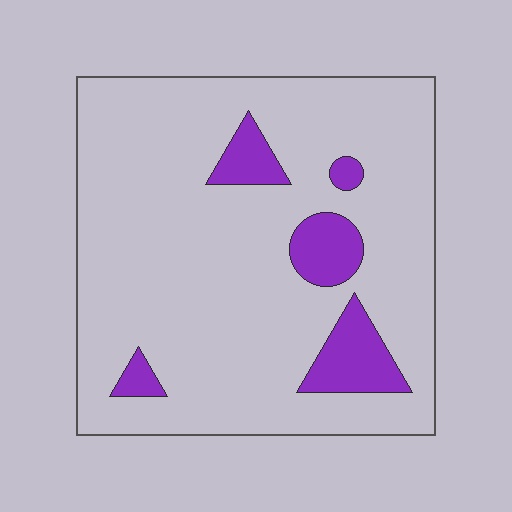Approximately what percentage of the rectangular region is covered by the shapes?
Approximately 10%.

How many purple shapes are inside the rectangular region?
5.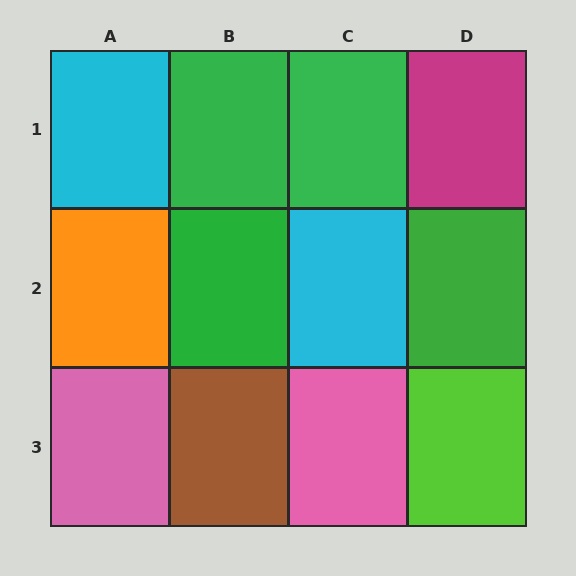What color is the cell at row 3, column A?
Pink.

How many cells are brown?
1 cell is brown.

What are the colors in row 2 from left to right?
Orange, green, cyan, green.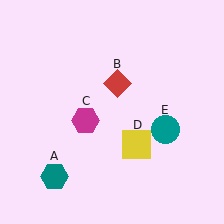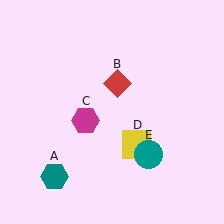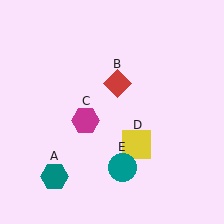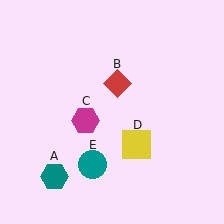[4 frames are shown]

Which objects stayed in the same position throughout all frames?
Teal hexagon (object A) and red diamond (object B) and magenta hexagon (object C) and yellow square (object D) remained stationary.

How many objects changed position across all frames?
1 object changed position: teal circle (object E).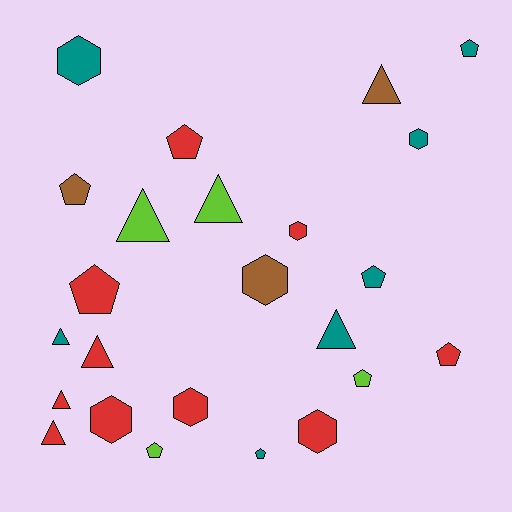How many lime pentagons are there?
There are 2 lime pentagons.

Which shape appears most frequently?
Pentagon, with 9 objects.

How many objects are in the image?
There are 24 objects.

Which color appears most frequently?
Red, with 10 objects.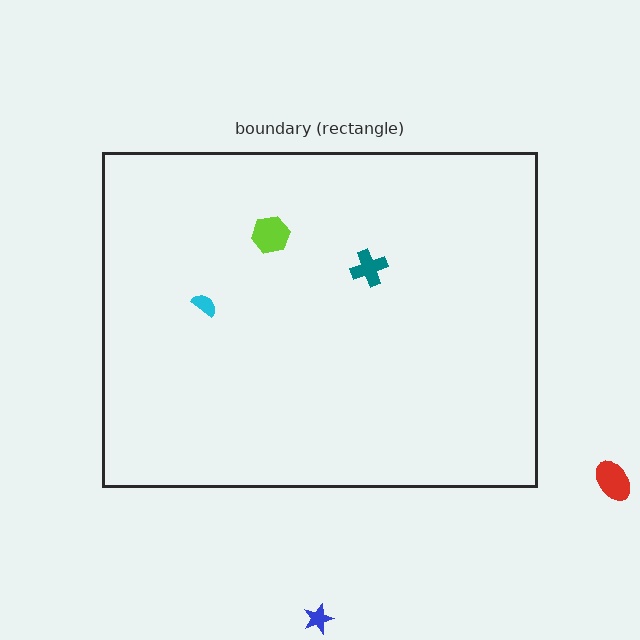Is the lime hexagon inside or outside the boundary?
Inside.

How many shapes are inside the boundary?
3 inside, 2 outside.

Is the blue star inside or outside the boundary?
Outside.